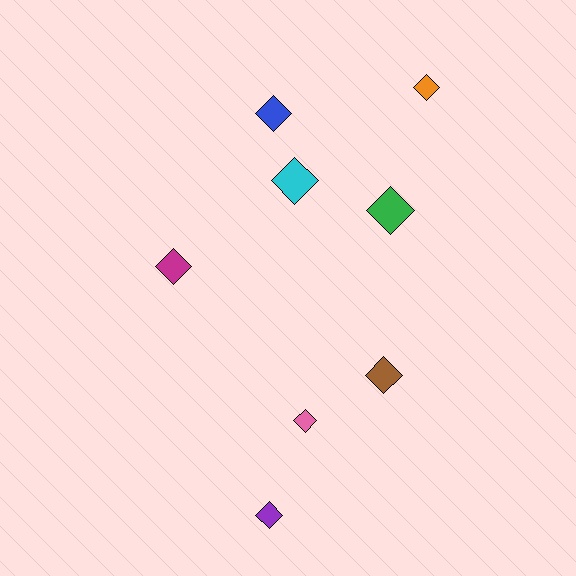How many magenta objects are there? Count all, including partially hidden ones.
There is 1 magenta object.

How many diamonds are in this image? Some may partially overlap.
There are 8 diamonds.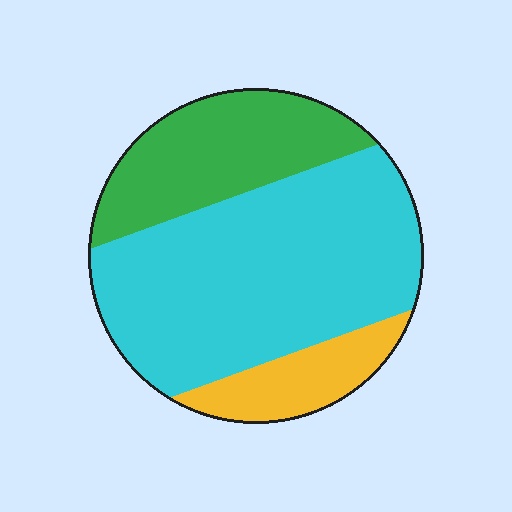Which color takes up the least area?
Yellow, at roughly 15%.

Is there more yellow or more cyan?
Cyan.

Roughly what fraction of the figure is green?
Green takes up about one quarter (1/4) of the figure.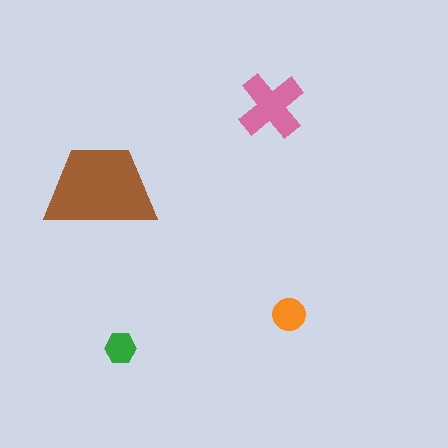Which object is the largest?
The brown trapezoid.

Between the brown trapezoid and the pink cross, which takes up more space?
The brown trapezoid.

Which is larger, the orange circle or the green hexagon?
The orange circle.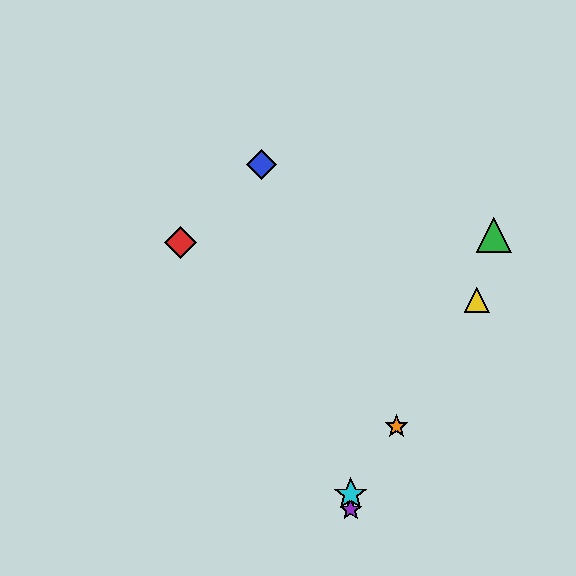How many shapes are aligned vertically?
2 shapes (the purple star, the cyan star) are aligned vertically.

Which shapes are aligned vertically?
The purple star, the cyan star are aligned vertically.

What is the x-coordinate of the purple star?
The purple star is at x≈351.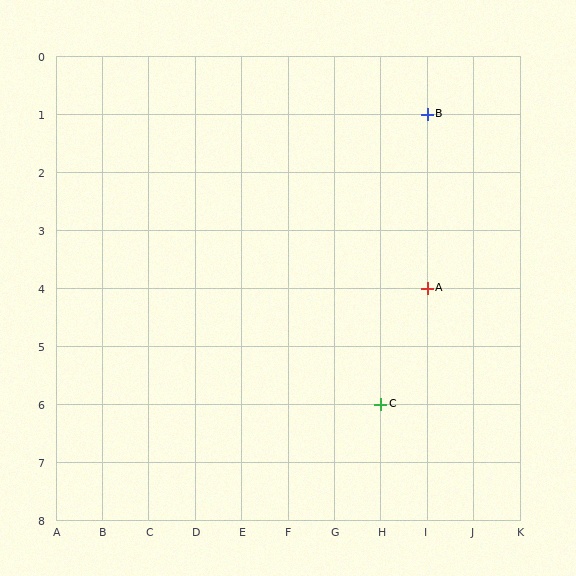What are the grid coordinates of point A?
Point A is at grid coordinates (I, 4).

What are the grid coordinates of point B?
Point B is at grid coordinates (I, 1).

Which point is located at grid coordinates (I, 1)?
Point B is at (I, 1).